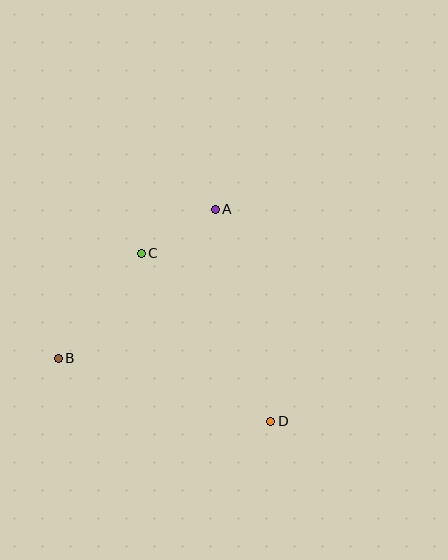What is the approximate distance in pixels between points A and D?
The distance between A and D is approximately 219 pixels.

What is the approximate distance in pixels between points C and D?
The distance between C and D is approximately 212 pixels.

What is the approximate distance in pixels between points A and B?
The distance between A and B is approximately 216 pixels.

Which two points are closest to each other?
Points A and C are closest to each other.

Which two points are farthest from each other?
Points B and D are farthest from each other.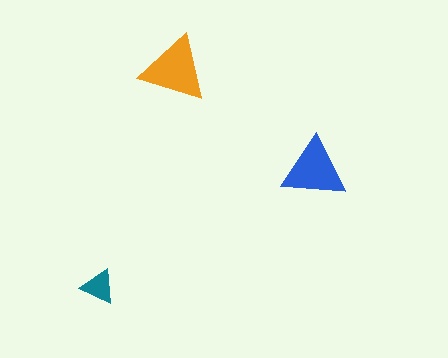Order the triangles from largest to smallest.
the orange one, the blue one, the teal one.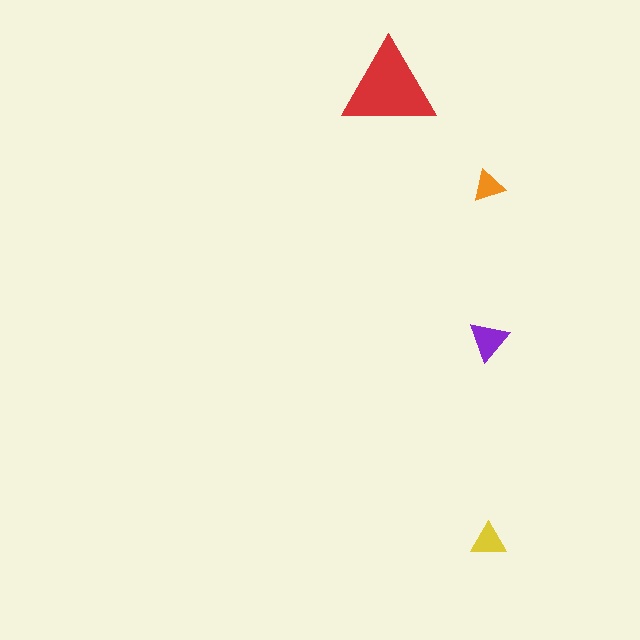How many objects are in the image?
There are 4 objects in the image.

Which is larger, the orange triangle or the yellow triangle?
The yellow one.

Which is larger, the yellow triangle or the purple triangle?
The purple one.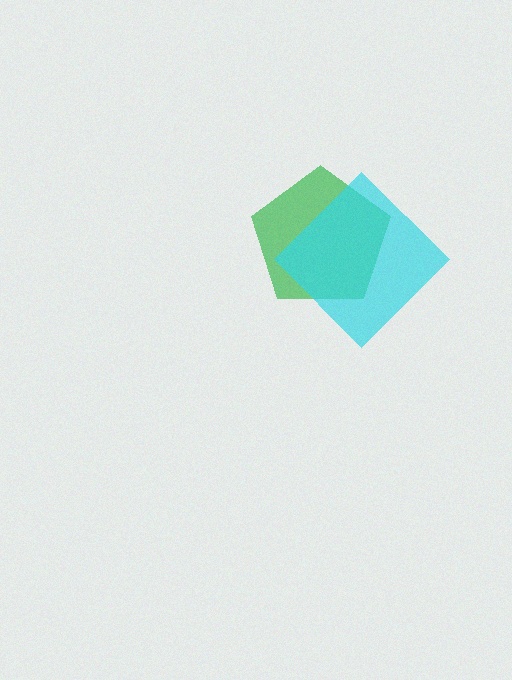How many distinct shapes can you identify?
There are 2 distinct shapes: a green pentagon, a cyan diamond.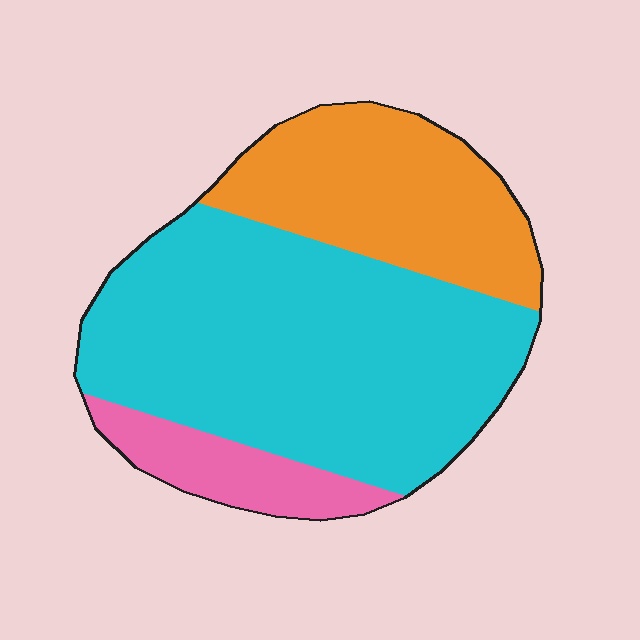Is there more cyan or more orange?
Cyan.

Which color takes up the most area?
Cyan, at roughly 60%.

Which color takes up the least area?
Pink, at roughly 10%.